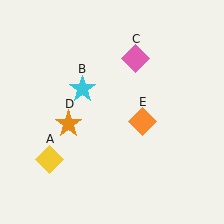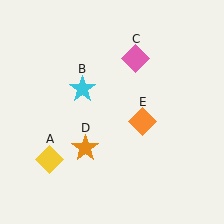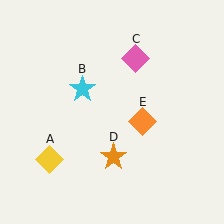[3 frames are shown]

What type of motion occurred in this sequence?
The orange star (object D) rotated counterclockwise around the center of the scene.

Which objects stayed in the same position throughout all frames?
Yellow diamond (object A) and cyan star (object B) and pink diamond (object C) and orange diamond (object E) remained stationary.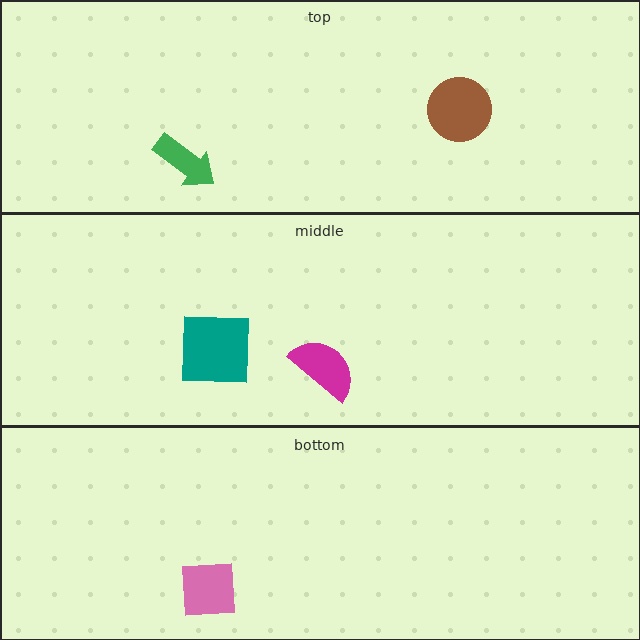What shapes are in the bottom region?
The pink square.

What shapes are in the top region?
The brown circle, the green arrow.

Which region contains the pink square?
The bottom region.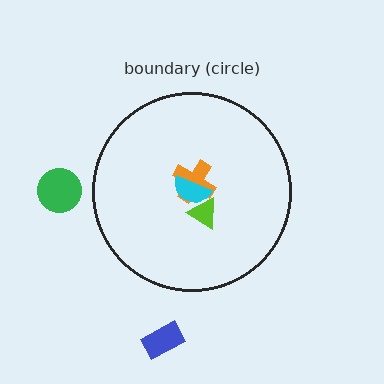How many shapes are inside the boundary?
3 inside, 2 outside.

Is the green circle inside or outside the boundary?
Outside.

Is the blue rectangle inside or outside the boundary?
Outside.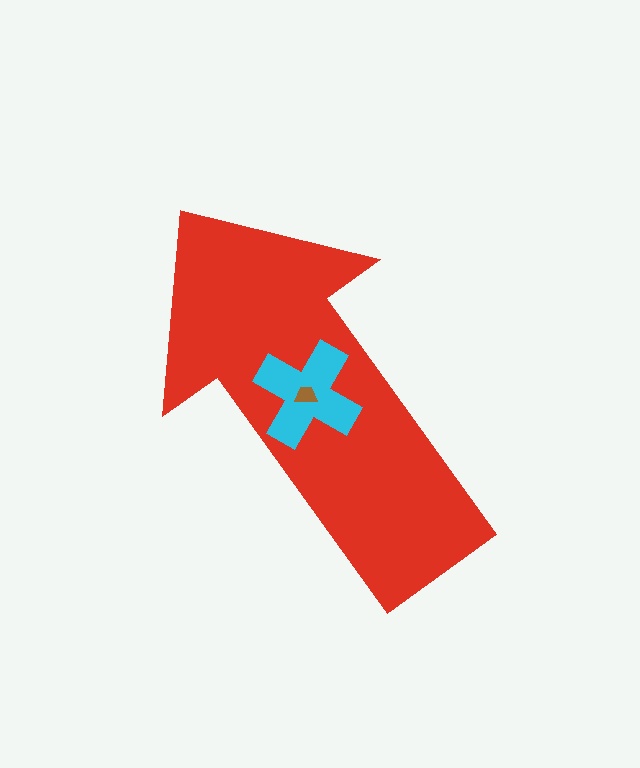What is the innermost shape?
The brown trapezoid.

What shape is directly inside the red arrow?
The cyan cross.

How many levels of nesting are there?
3.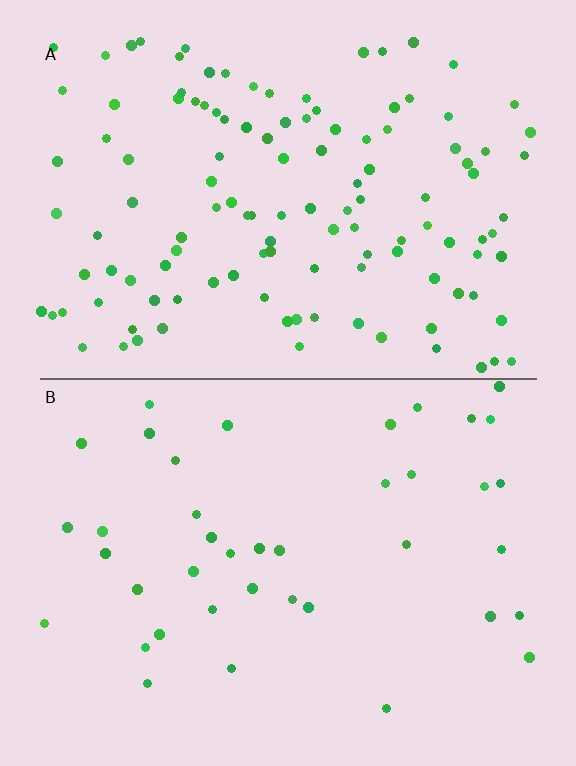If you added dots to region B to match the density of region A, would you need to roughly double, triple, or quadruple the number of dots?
Approximately triple.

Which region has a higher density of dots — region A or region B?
A (the top).